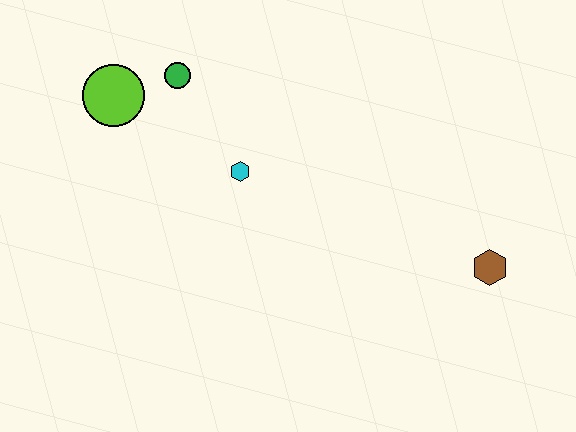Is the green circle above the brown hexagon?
Yes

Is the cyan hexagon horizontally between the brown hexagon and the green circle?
Yes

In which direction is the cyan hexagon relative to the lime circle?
The cyan hexagon is to the right of the lime circle.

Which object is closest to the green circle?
The lime circle is closest to the green circle.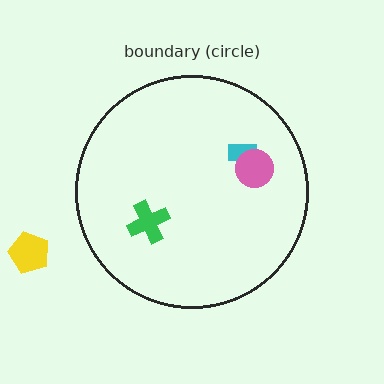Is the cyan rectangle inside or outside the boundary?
Inside.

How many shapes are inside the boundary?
3 inside, 1 outside.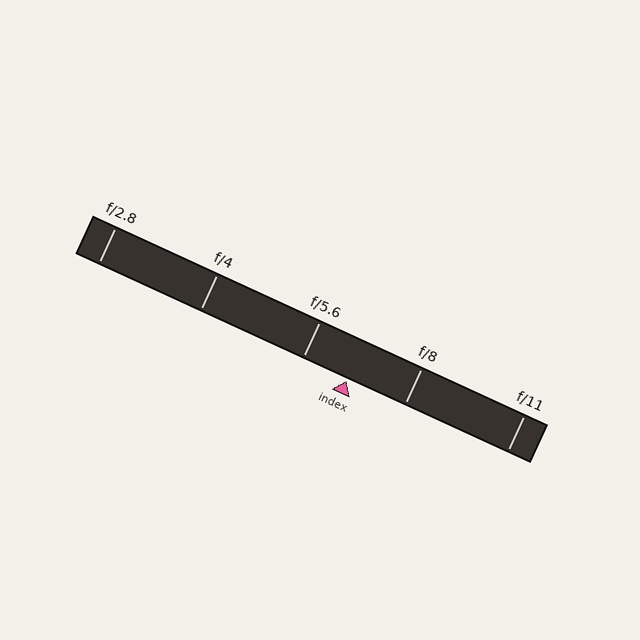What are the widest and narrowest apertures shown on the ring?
The widest aperture shown is f/2.8 and the narrowest is f/11.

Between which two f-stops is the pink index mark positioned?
The index mark is between f/5.6 and f/8.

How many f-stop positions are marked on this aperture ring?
There are 5 f-stop positions marked.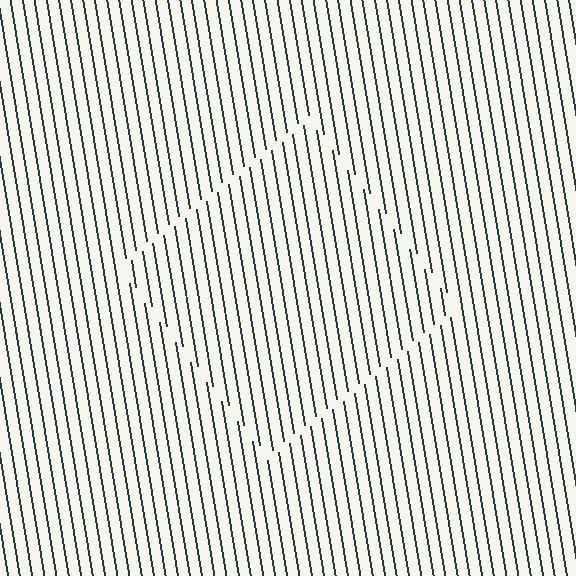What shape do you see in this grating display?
An illusory square. The interior of the shape contains the same grating, shifted by half a period — the contour is defined by the phase discontinuity where line-ends from the inner and outer gratings abut.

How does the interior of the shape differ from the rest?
The interior of the shape contains the same grating, shifted by half a period — the contour is defined by the phase discontinuity where line-ends from the inner and outer gratings abut.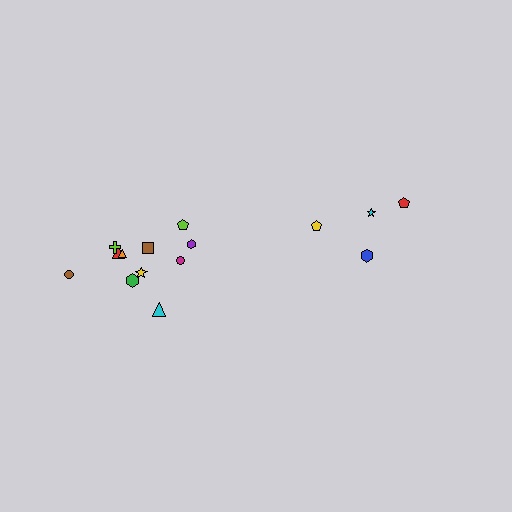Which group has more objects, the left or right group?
The left group.